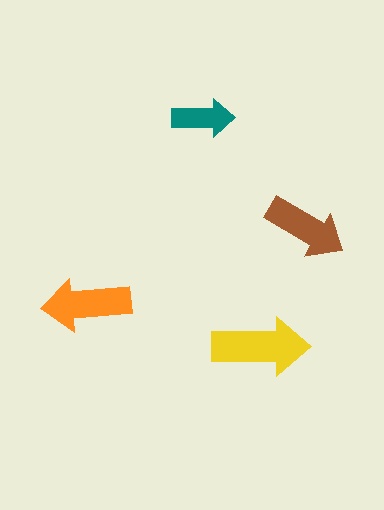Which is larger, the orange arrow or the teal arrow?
The orange one.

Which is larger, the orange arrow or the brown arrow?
The orange one.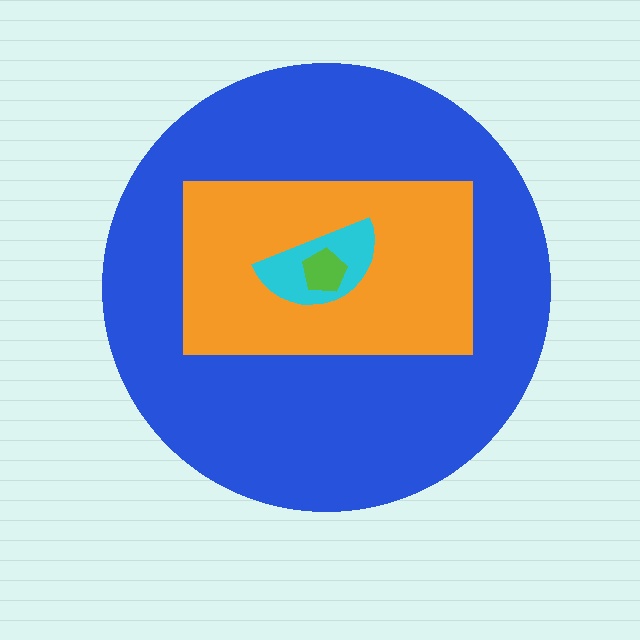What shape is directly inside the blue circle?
The orange rectangle.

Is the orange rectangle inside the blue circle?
Yes.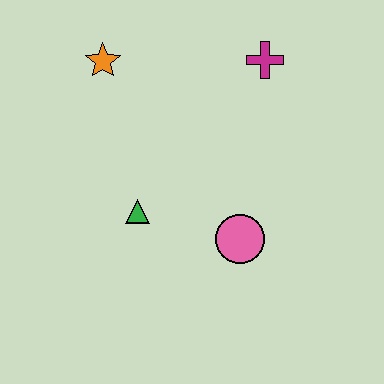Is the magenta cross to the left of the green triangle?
No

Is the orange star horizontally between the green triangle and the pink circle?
No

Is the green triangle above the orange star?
No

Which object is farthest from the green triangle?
The magenta cross is farthest from the green triangle.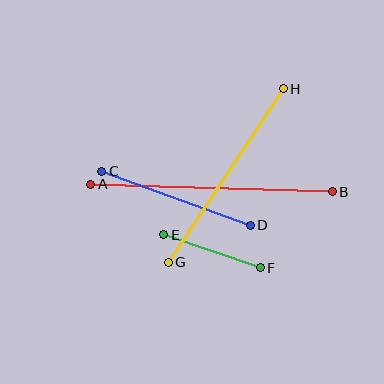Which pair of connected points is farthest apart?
Points A and B are farthest apart.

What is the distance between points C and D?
The distance is approximately 158 pixels.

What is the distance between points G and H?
The distance is approximately 208 pixels.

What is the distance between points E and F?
The distance is approximately 102 pixels.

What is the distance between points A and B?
The distance is approximately 242 pixels.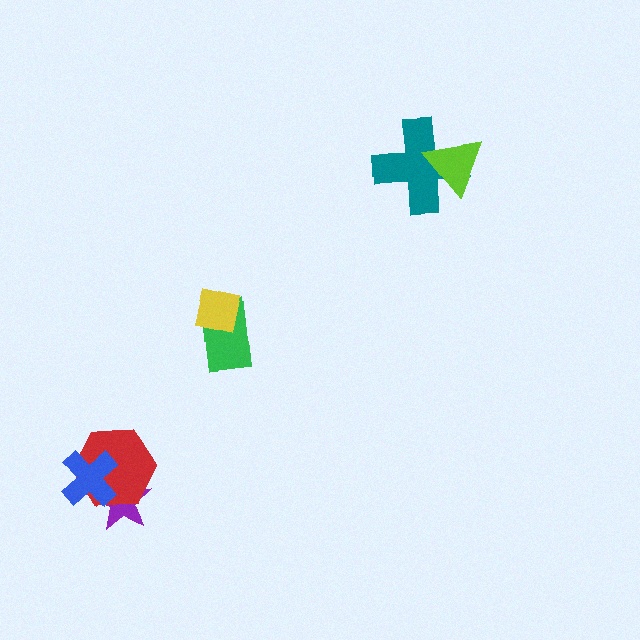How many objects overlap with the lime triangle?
1 object overlaps with the lime triangle.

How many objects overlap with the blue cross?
2 objects overlap with the blue cross.